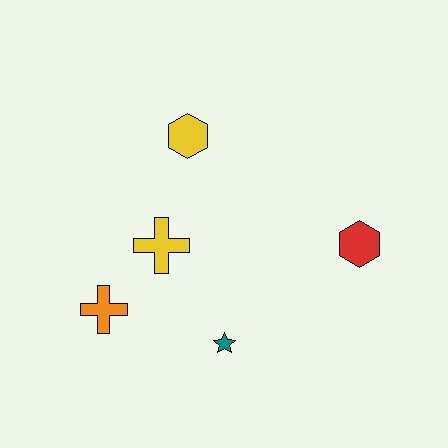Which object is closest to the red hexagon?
The teal star is closest to the red hexagon.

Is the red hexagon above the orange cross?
Yes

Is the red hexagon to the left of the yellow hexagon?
No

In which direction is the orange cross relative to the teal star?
The orange cross is to the left of the teal star.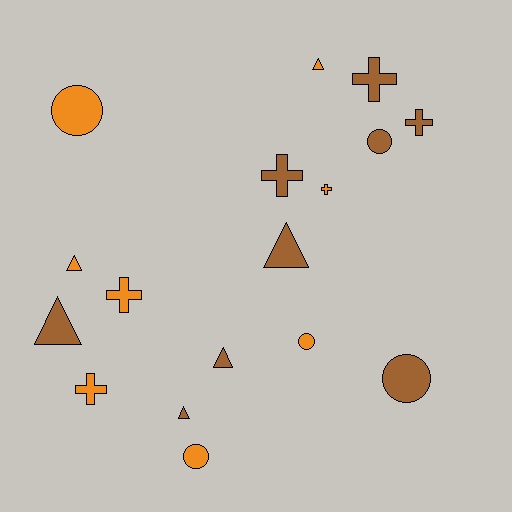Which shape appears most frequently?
Triangle, with 6 objects.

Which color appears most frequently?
Brown, with 9 objects.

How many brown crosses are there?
There are 3 brown crosses.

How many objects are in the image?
There are 17 objects.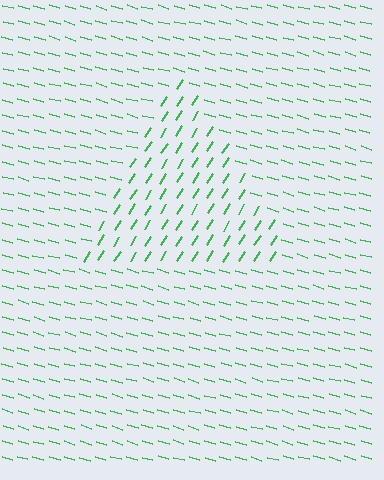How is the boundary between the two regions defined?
The boundary is defined purely by a change in line orientation (approximately 74 degrees difference). All lines are the same color and thickness.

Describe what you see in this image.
The image is filled with small green line segments. A triangle region in the image has lines oriented differently from the surrounding lines, creating a visible texture boundary.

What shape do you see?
I see a triangle.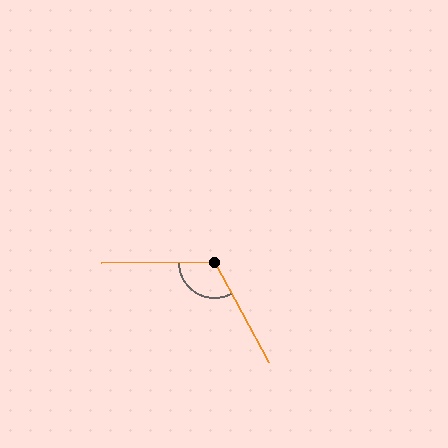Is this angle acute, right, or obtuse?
It is obtuse.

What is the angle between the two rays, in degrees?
Approximately 117 degrees.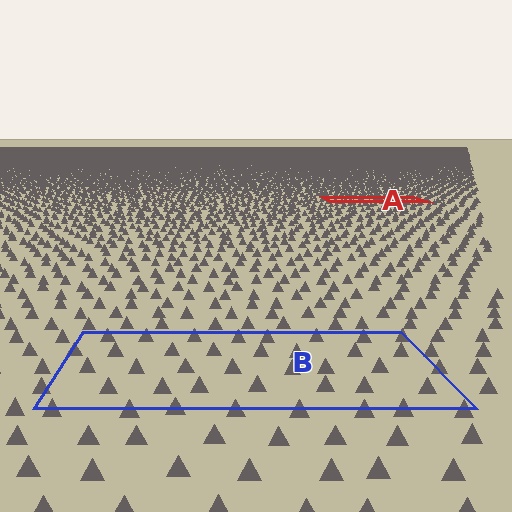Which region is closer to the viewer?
Region B is closer. The texture elements there are larger and more spread out.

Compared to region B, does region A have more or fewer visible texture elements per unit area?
Region A has more texture elements per unit area — they are packed more densely because it is farther away.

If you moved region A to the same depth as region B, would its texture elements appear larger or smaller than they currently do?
They would appear larger. At a closer depth, the same texture elements are projected at a bigger on-screen size.